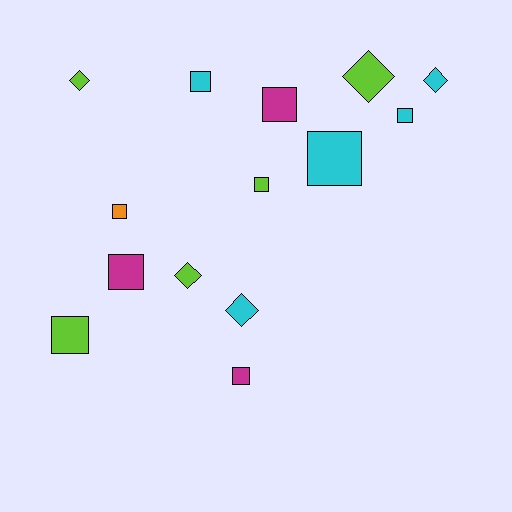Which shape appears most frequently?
Square, with 9 objects.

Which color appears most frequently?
Cyan, with 5 objects.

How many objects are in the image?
There are 14 objects.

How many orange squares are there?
There is 1 orange square.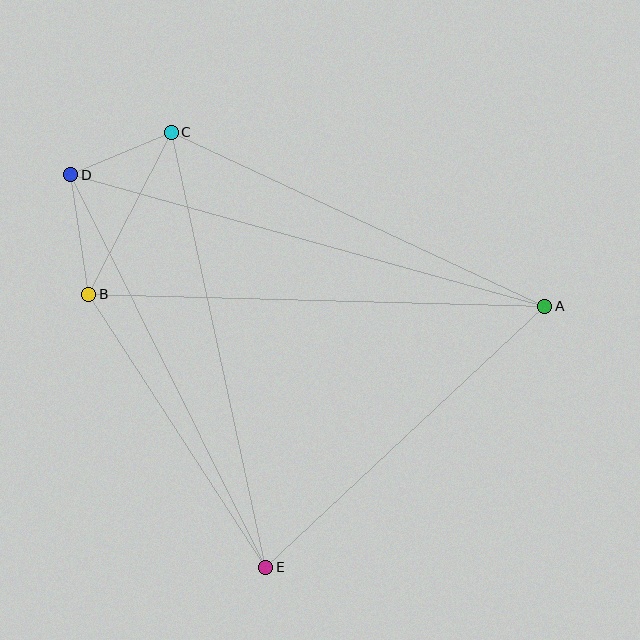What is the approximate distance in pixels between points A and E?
The distance between A and E is approximately 382 pixels.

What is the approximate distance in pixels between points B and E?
The distance between B and E is approximately 325 pixels.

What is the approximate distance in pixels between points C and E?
The distance between C and E is approximately 445 pixels.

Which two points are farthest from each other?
Points A and D are farthest from each other.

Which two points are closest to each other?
Points C and D are closest to each other.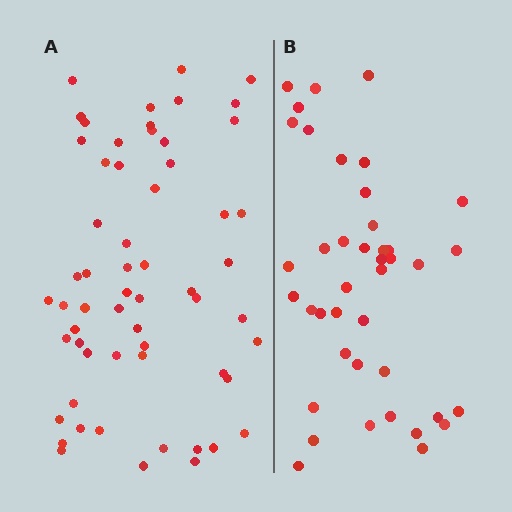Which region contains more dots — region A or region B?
Region A (the left region) has more dots.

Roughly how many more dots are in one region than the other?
Region A has approximately 20 more dots than region B.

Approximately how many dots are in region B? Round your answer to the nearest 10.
About 40 dots. (The exact count is 41, which rounds to 40.)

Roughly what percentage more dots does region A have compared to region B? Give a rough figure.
About 45% more.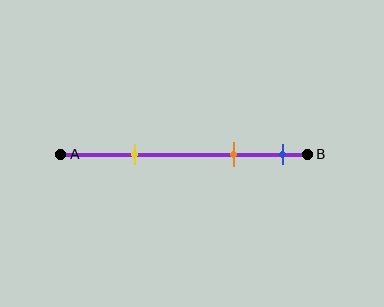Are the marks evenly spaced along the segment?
No, the marks are not evenly spaced.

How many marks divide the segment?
There are 3 marks dividing the segment.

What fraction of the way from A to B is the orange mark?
The orange mark is approximately 70% (0.7) of the way from A to B.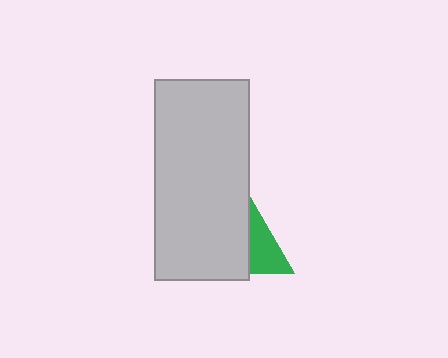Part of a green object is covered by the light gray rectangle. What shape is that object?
It is a triangle.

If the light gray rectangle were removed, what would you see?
You would see the complete green triangle.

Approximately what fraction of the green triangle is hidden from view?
Roughly 61% of the green triangle is hidden behind the light gray rectangle.